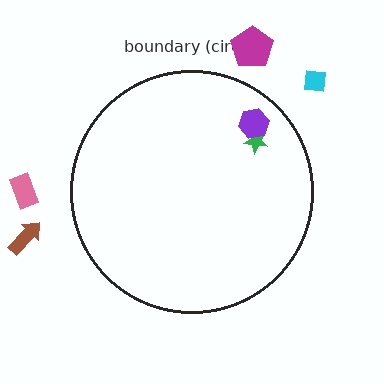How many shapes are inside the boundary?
2 inside, 4 outside.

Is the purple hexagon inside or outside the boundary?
Inside.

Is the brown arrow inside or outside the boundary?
Outside.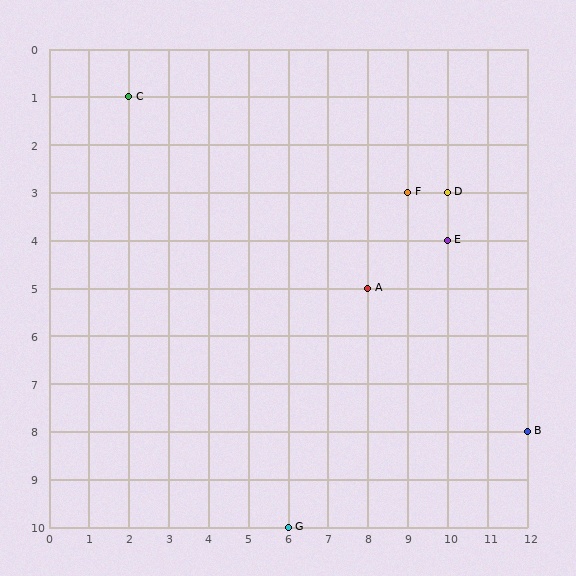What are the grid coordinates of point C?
Point C is at grid coordinates (2, 1).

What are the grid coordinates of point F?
Point F is at grid coordinates (9, 3).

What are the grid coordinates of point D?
Point D is at grid coordinates (10, 3).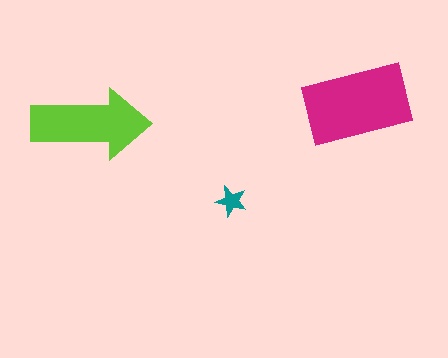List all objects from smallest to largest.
The teal star, the lime arrow, the magenta rectangle.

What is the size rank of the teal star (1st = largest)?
3rd.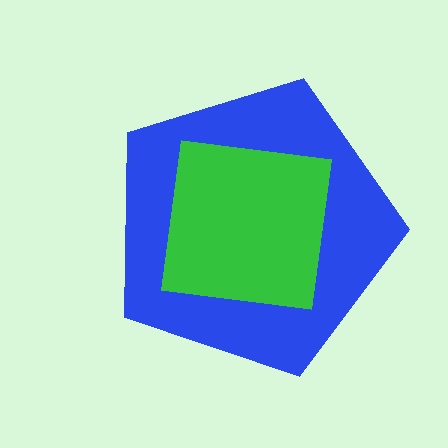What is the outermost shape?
The blue pentagon.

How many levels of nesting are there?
2.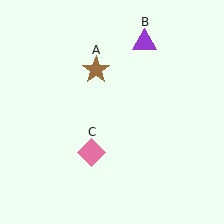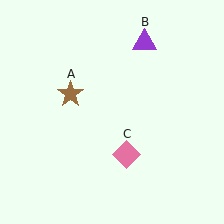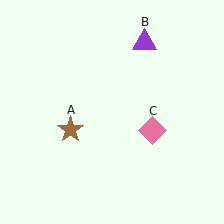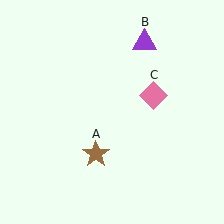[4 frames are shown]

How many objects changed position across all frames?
2 objects changed position: brown star (object A), pink diamond (object C).